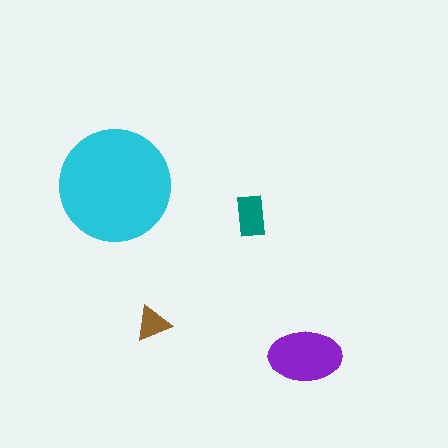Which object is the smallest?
The brown triangle.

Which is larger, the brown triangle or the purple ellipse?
The purple ellipse.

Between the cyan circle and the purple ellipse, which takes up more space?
The cyan circle.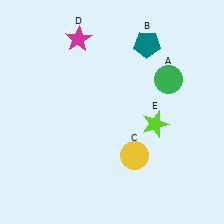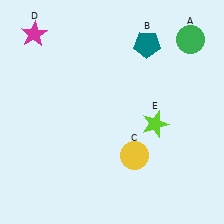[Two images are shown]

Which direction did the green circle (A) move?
The green circle (A) moved up.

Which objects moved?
The objects that moved are: the green circle (A), the magenta star (D).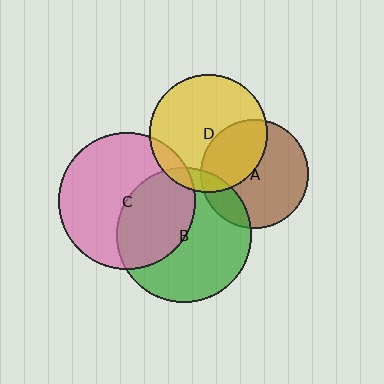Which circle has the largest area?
Circle C (pink).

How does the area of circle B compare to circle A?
Approximately 1.6 times.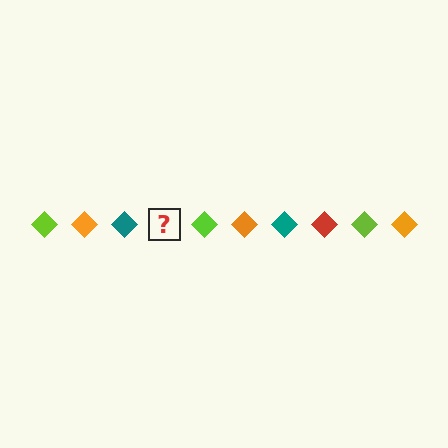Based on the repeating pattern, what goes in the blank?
The blank should be a red diamond.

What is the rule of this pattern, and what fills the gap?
The rule is that the pattern cycles through lime, orange, teal, red diamonds. The gap should be filled with a red diamond.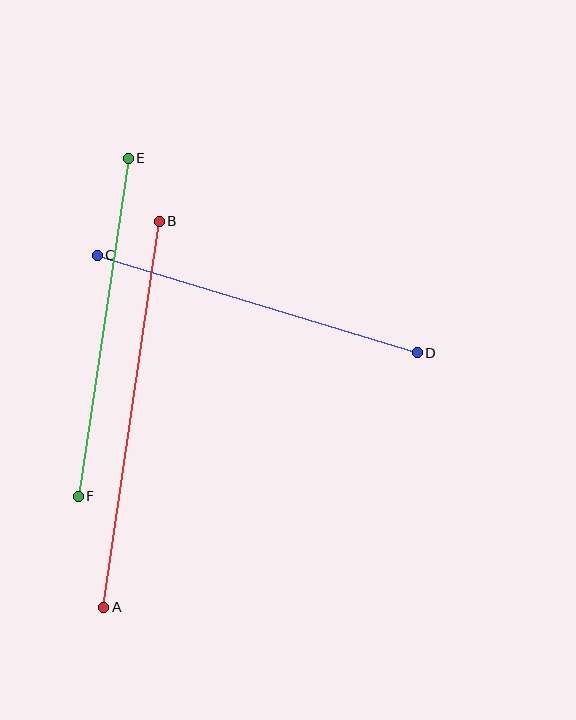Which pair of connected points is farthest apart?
Points A and B are farthest apart.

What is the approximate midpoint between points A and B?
The midpoint is at approximately (131, 414) pixels.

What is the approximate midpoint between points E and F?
The midpoint is at approximately (103, 327) pixels.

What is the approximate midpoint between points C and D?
The midpoint is at approximately (257, 304) pixels.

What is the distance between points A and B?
The distance is approximately 390 pixels.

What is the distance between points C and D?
The distance is approximately 335 pixels.